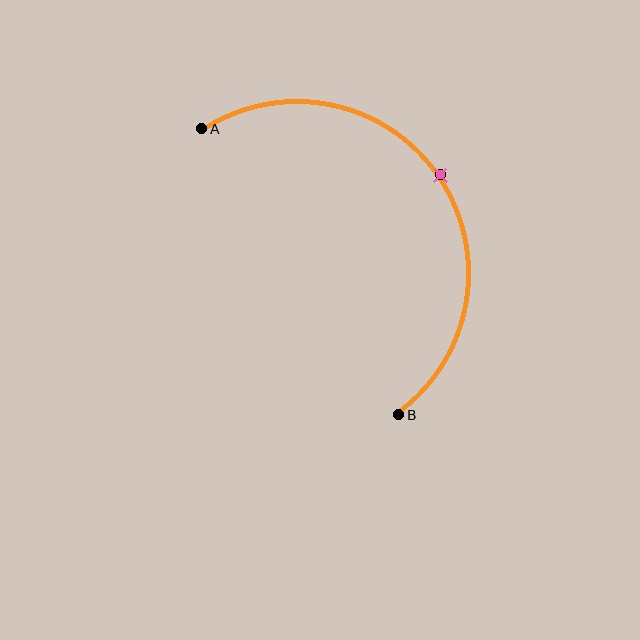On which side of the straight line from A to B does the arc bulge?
The arc bulges above and to the right of the straight line connecting A and B.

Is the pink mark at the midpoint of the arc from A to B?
Yes. The pink mark lies on the arc at equal arc-length from both A and B — it is the arc midpoint.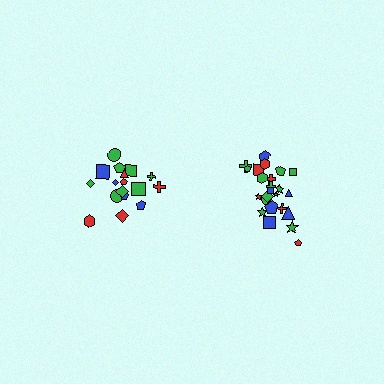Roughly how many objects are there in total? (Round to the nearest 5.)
Roughly 45 objects in total.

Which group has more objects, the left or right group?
The right group.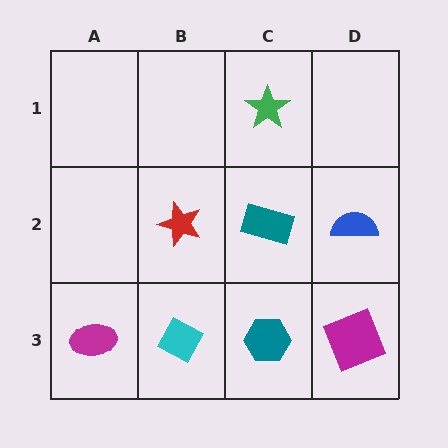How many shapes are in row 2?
3 shapes.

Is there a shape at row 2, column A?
No, that cell is empty.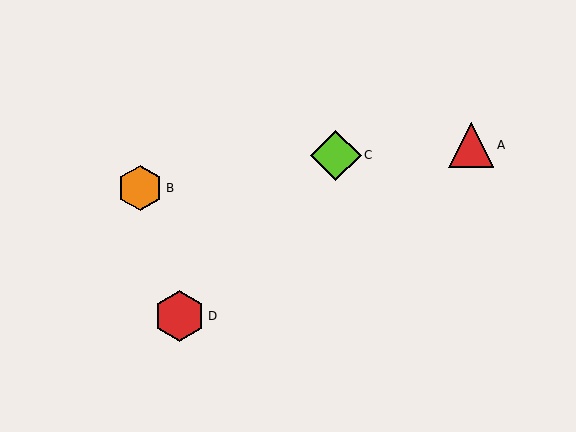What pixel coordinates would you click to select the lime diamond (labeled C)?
Click at (336, 155) to select the lime diamond C.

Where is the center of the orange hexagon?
The center of the orange hexagon is at (140, 188).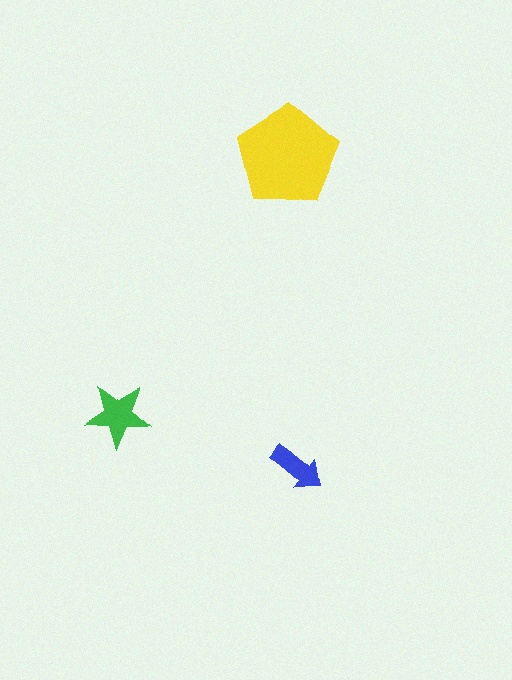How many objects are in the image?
There are 3 objects in the image.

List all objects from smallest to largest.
The blue arrow, the green star, the yellow pentagon.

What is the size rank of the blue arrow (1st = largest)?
3rd.